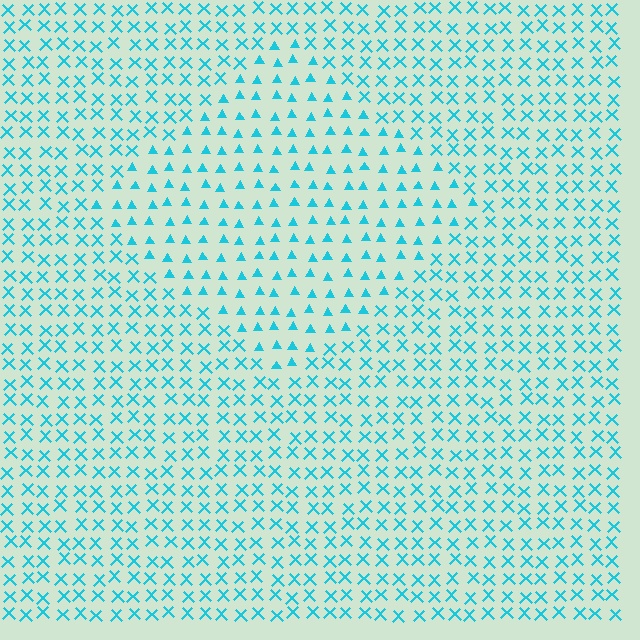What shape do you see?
I see a diamond.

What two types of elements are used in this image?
The image uses triangles inside the diamond region and X marks outside it.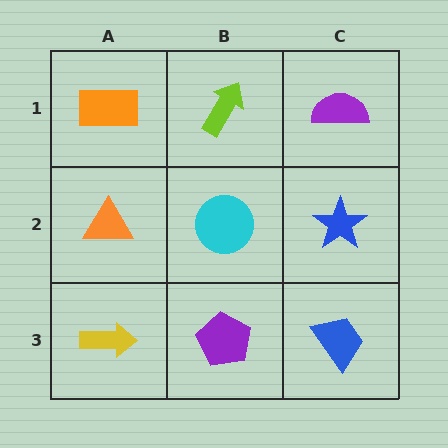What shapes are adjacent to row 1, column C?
A blue star (row 2, column C), a lime arrow (row 1, column B).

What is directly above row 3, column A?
An orange triangle.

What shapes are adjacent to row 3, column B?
A cyan circle (row 2, column B), a yellow arrow (row 3, column A), a blue trapezoid (row 3, column C).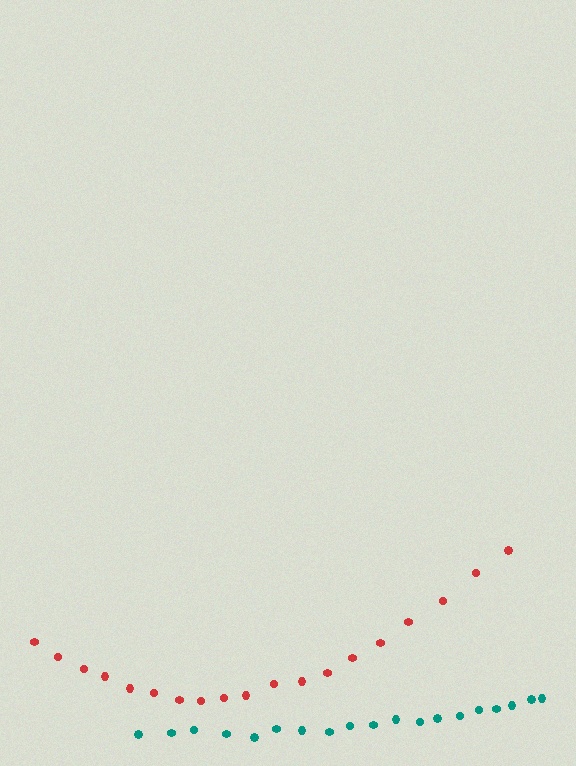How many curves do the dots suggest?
There are 2 distinct paths.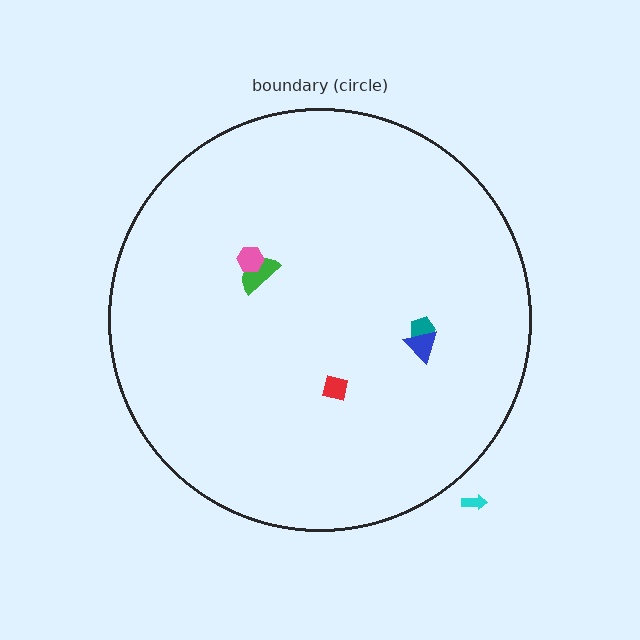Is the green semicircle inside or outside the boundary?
Inside.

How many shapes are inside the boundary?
5 inside, 1 outside.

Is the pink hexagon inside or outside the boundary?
Inside.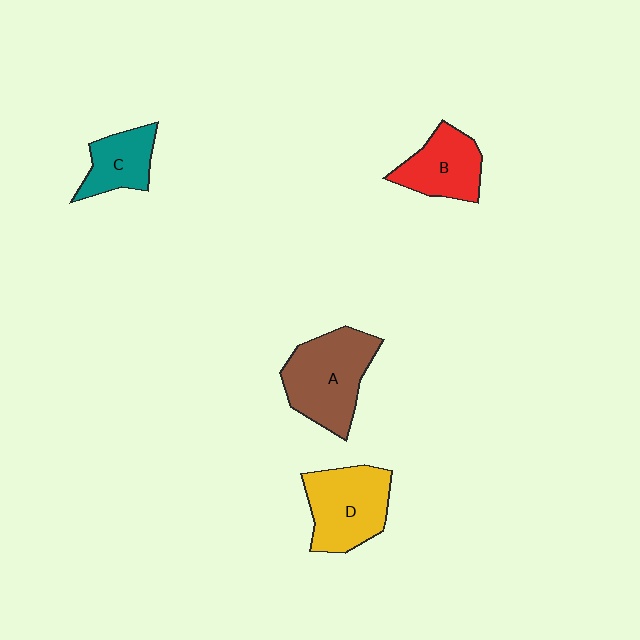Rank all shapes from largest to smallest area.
From largest to smallest: A (brown), D (yellow), B (red), C (teal).